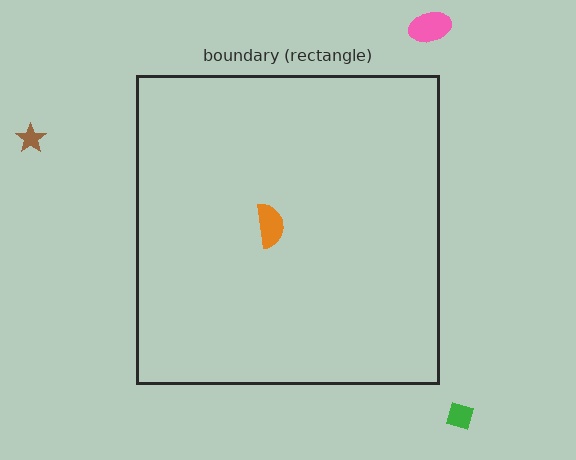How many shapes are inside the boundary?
1 inside, 3 outside.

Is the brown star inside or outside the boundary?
Outside.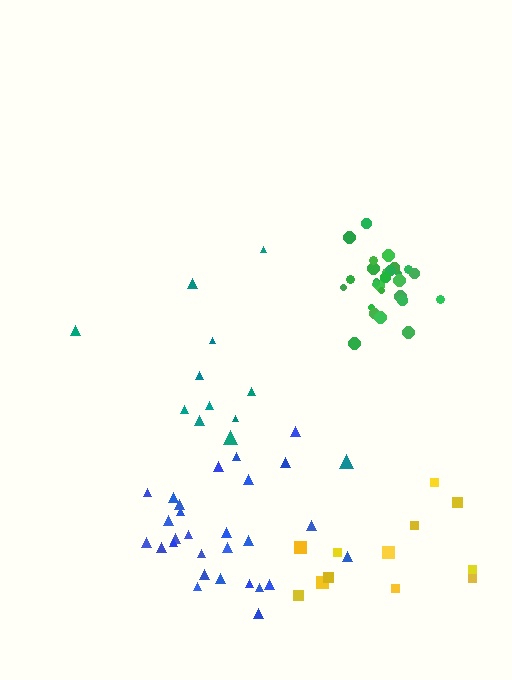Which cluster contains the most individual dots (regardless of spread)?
Green (28).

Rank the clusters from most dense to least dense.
green, blue, yellow, teal.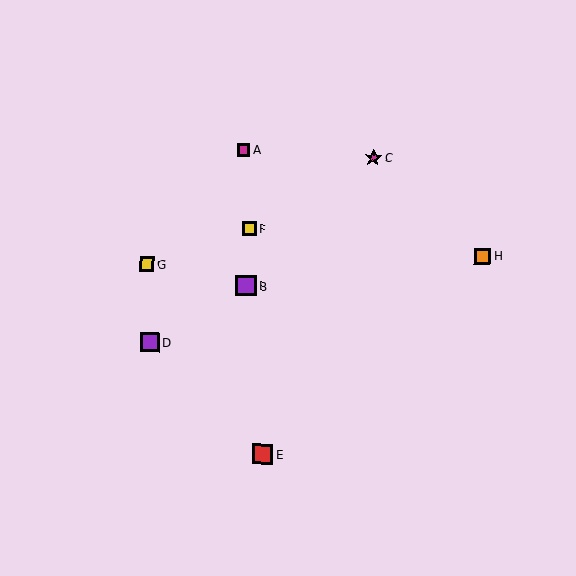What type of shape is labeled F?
Shape F is a yellow square.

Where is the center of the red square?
The center of the red square is at (263, 454).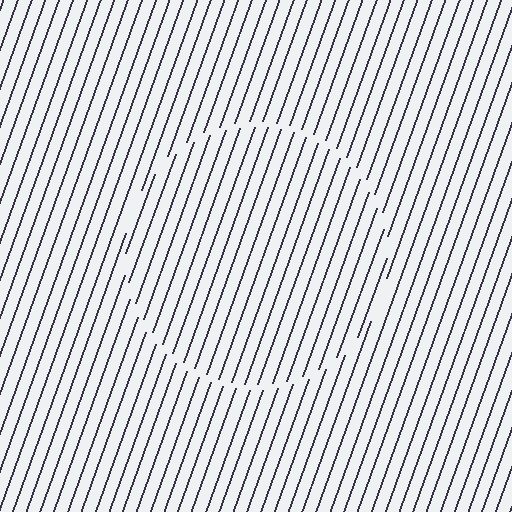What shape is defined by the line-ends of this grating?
An illusory circle. The interior of the shape contains the same grating, shifted by half a period — the contour is defined by the phase discontinuity where line-ends from the inner and outer gratings abut.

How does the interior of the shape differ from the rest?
The interior of the shape contains the same grating, shifted by half a period — the contour is defined by the phase discontinuity where line-ends from the inner and outer gratings abut.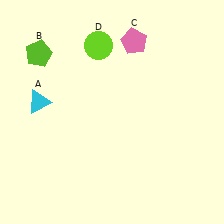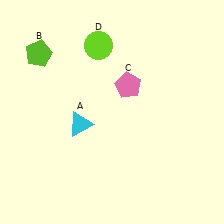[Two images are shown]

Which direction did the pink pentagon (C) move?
The pink pentagon (C) moved down.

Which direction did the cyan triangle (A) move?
The cyan triangle (A) moved right.